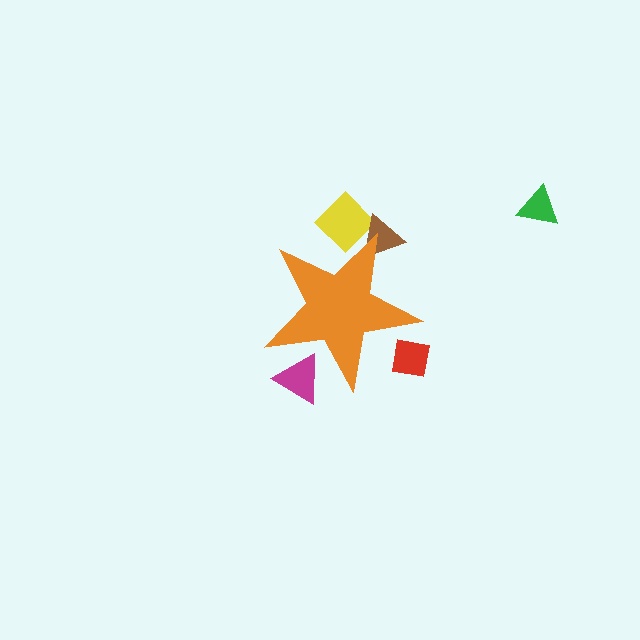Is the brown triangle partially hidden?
Yes, the brown triangle is partially hidden behind the orange star.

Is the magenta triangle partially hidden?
Yes, the magenta triangle is partially hidden behind the orange star.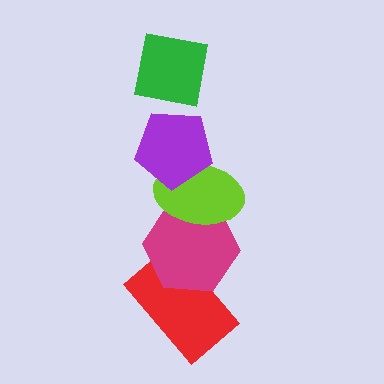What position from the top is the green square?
The green square is 1st from the top.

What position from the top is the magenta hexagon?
The magenta hexagon is 4th from the top.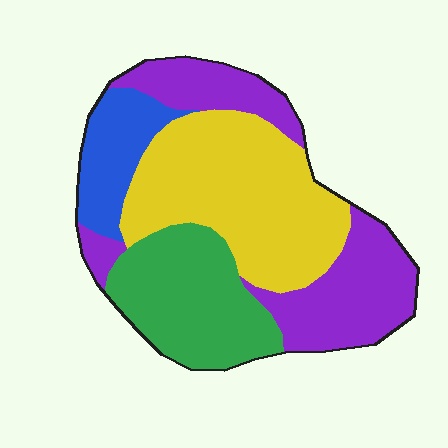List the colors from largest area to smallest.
From largest to smallest: yellow, purple, green, blue.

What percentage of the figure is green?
Green takes up about one quarter (1/4) of the figure.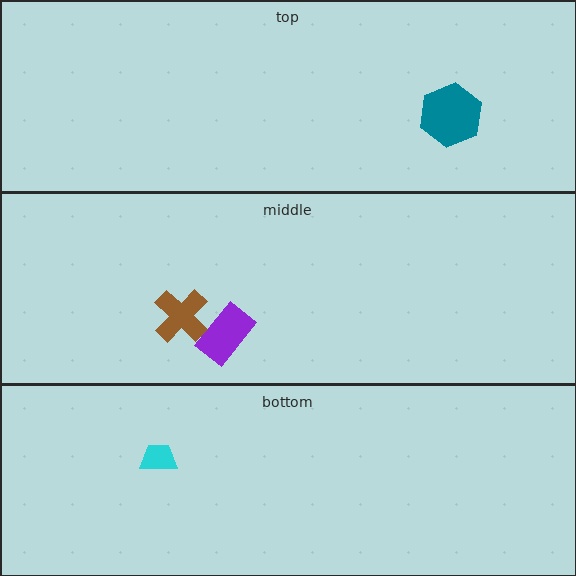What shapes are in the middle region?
The purple rectangle, the brown cross.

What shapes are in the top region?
The teal hexagon.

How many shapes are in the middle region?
2.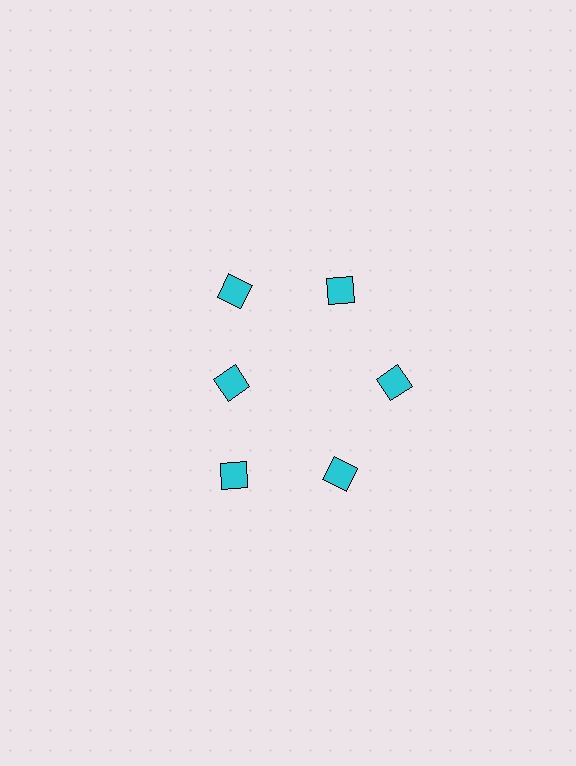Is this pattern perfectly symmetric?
No. The 6 cyan diamonds are arranged in a ring, but one element near the 9 o'clock position is pulled inward toward the center, breaking the 6-fold rotational symmetry.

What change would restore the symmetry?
The symmetry would be restored by moving it outward, back onto the ring so that all 6 diamonds sit at equal angles and equal distance from the center.